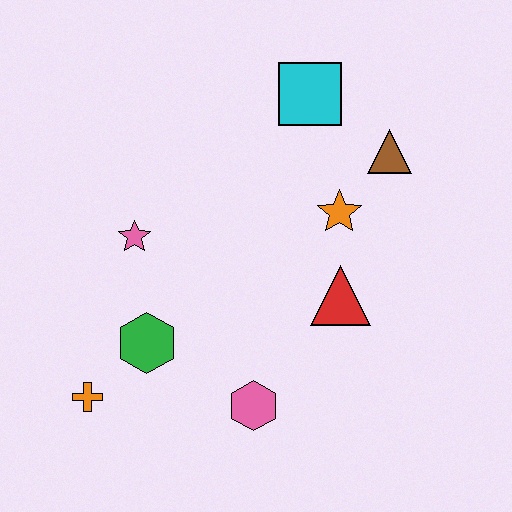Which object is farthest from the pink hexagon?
The cyan square is farthest from the pink hexagon.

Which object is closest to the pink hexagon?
The green hexagon is closest to the pink hexagon.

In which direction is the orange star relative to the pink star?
The orange star is to the right of the pink star.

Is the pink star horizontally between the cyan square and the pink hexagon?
No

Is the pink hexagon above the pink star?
No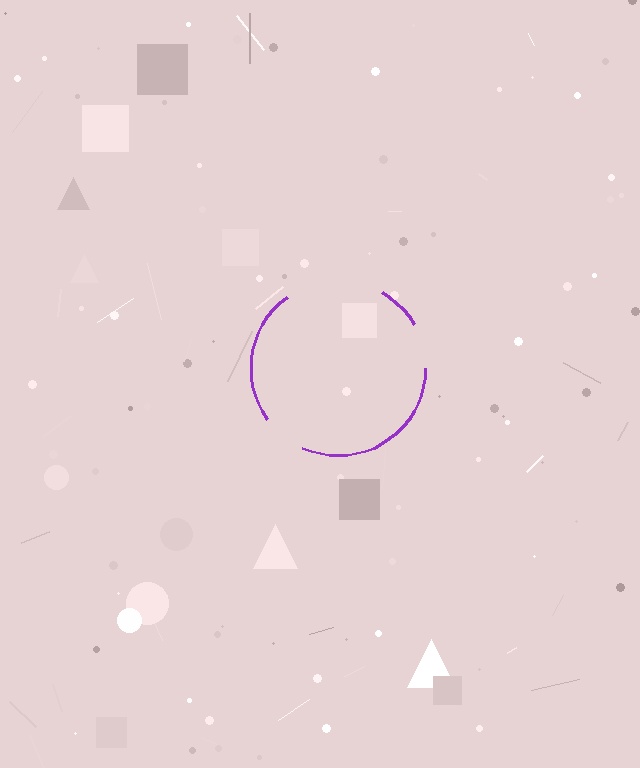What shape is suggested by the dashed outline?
The dashed outline suggests a circle.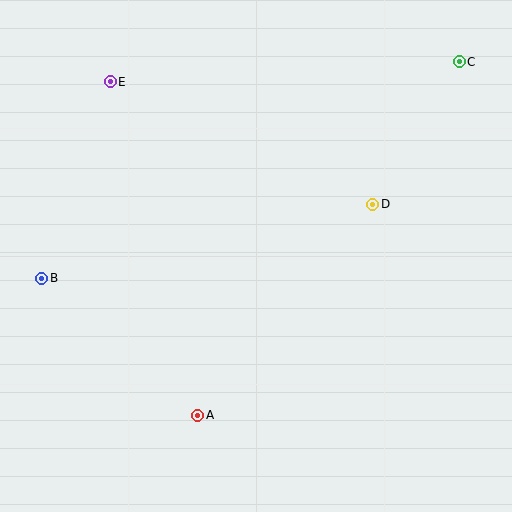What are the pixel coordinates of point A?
Point A is at (198, 415).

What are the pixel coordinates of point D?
Point D is at (373, 204).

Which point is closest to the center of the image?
Point D at (373, 204) is closest to the center.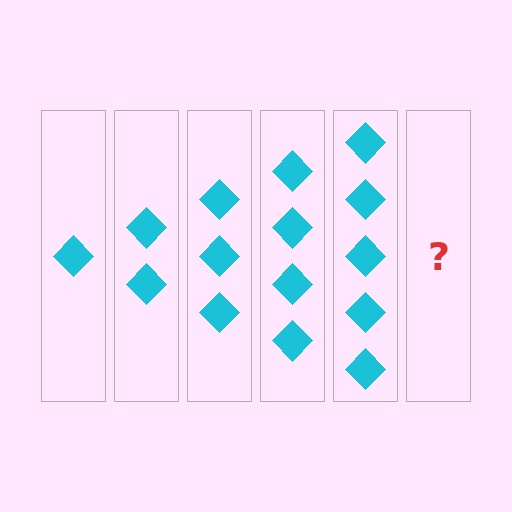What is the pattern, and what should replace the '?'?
The pattern is that each step adds one more diamond. The '?' should be 6 diamonds.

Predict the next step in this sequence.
The next step is 6 diamonds.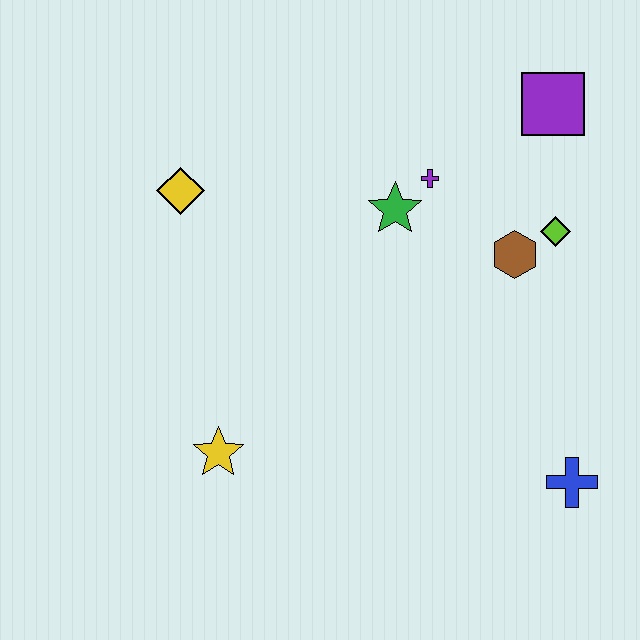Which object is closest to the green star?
The purple cross is closest to the green star.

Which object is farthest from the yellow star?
The purple square is farthest from the yellow star.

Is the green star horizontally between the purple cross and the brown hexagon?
No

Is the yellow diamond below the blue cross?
No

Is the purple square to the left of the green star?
No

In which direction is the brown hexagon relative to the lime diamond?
The brown hexagon is to the left of the lime diamond.